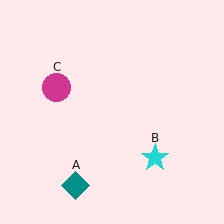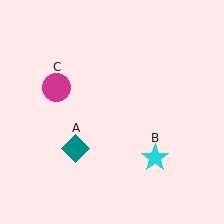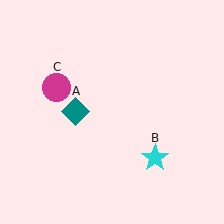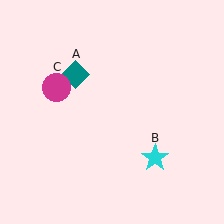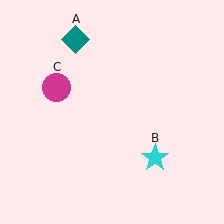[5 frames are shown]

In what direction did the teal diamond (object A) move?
The teal diamond (object A) moved up.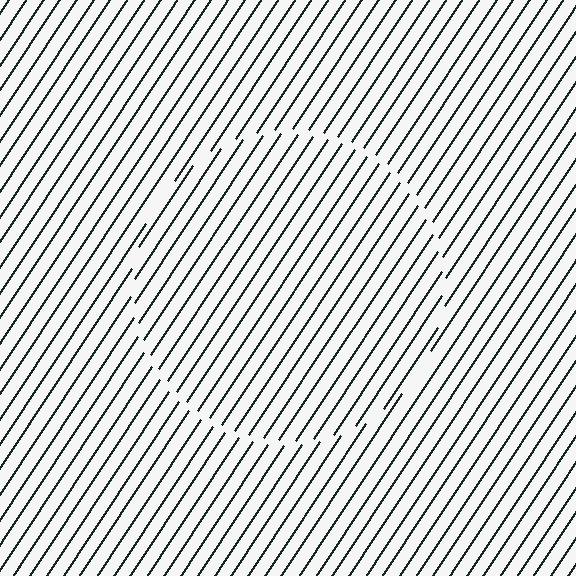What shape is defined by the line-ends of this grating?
An illusory circle. The interior of the shape contains the same grating, shifted by half a period — the contour is defined by the phase discontinuity where line-ends from the inner and outer gratings abut.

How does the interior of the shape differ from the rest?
The interior of the shape contains the same grating, shifted by half a period — the contour is defined by the phase discontinuity where line-ends from the inner and outer gratings abut.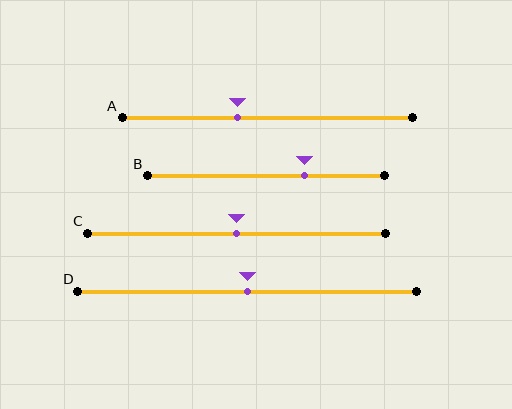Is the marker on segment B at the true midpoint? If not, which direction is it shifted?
No, the marker on segment B is shifted to the right by about 16% of the segment length.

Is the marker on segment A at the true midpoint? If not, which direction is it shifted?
No, the marker on segment A is shifted to the left by about 10% of the segment length.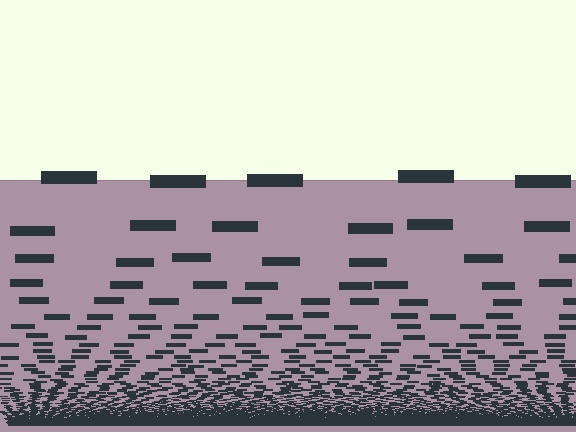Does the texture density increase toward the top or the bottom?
Density increases toward the bottom.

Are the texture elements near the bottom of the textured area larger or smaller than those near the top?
Smaller. The gradient is inverted — elements near the bottom are smaller and denser.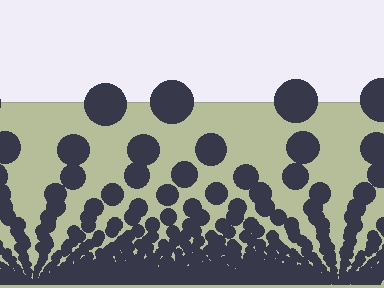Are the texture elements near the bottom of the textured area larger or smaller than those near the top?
Smaller. The gradient is inverted — elements near the bottom are smaller and denser.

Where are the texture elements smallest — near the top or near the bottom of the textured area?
Near the bottom.